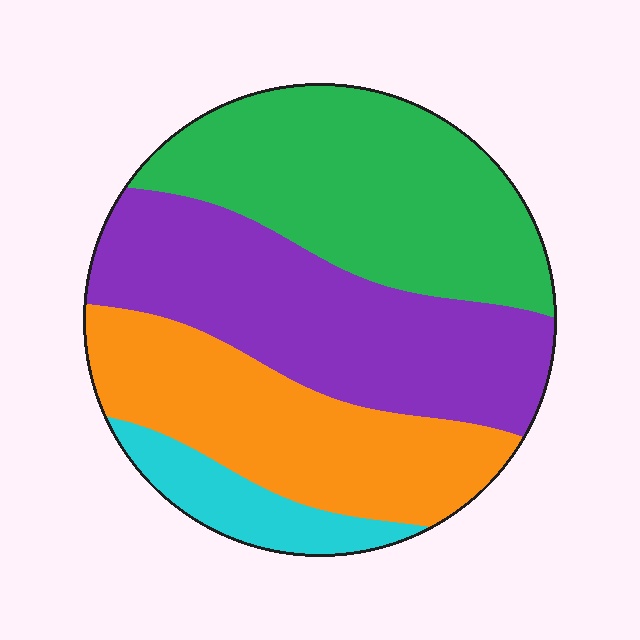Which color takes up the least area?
Cyan, at roughly 10%.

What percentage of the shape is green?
Green takes up about one third (1/3) of the shape.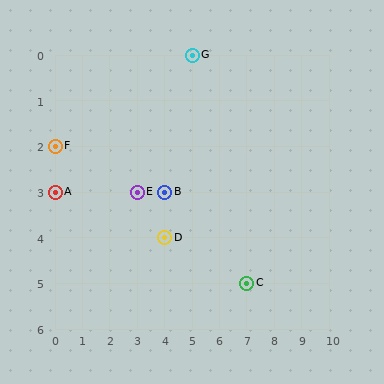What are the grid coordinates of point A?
Point A is at grid coordinates (0, 3).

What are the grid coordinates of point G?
Point G is at grid coordinates (5, 0).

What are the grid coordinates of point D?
Point D is at grid coordinates (4, 4).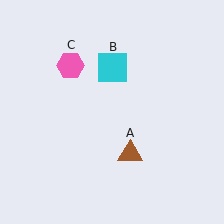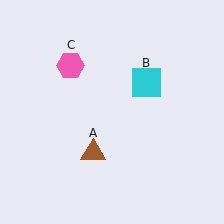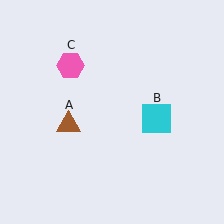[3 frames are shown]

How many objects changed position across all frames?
2 objects changed position: brown triangle (object A), cyan square (object B).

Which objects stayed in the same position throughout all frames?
Pink hexagon (object C) remained stationary.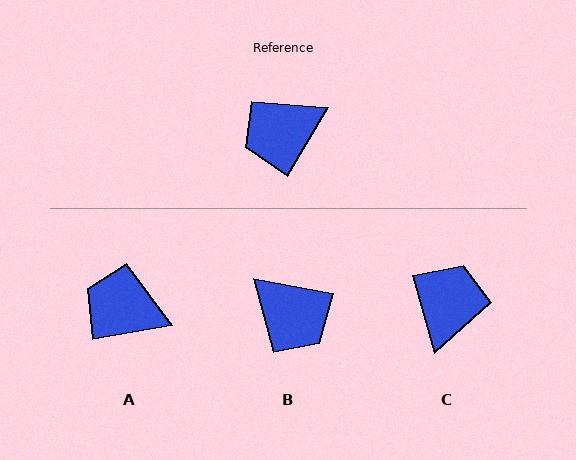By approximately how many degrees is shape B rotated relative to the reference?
Approximately 110 degrees counter-clockwise.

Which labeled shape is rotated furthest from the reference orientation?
C, about 134 degrees away.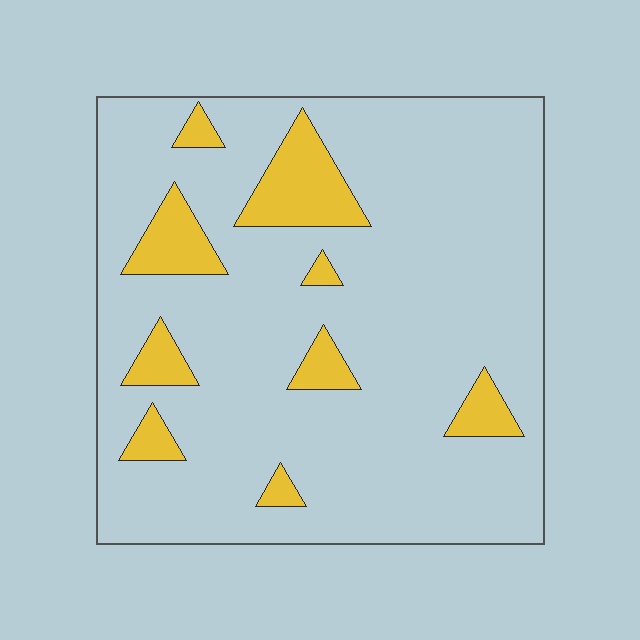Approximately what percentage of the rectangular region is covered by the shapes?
Approximately 15%.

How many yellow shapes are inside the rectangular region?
9.